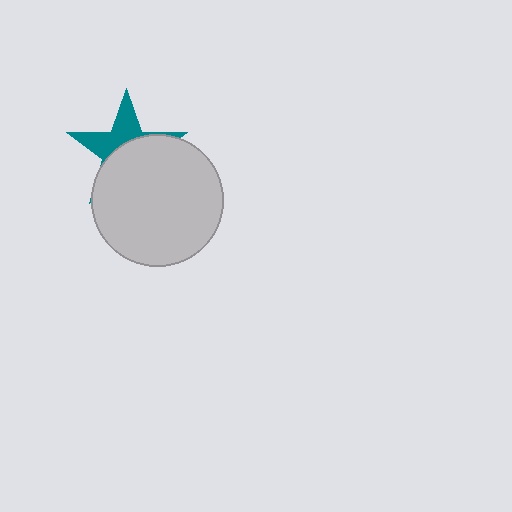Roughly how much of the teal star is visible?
A small part of it is visible (roughly 40%).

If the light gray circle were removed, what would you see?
You would see the complete teal star.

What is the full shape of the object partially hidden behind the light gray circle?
The partially hidden object is a teal star.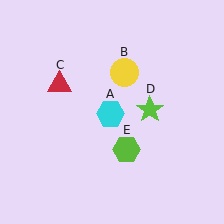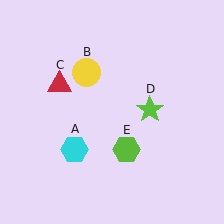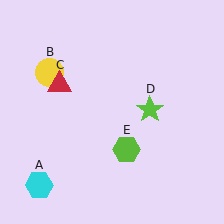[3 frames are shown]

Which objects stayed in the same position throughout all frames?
Red triangle (object C) and lime star (object D) and lime hexagon (object E) remained stationary.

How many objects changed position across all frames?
2 objects changed position: cyan hexagon (object A), yellow circle (object B).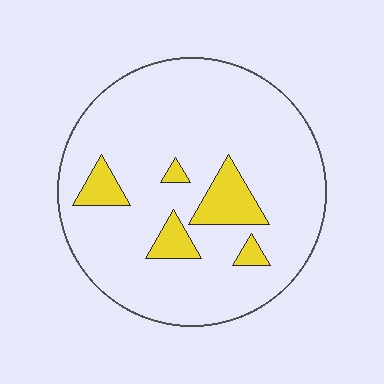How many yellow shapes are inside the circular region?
5.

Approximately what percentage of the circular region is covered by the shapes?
Approximately 10%.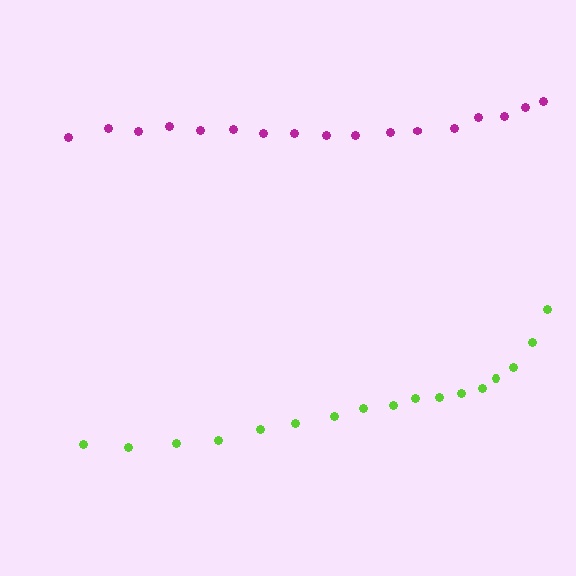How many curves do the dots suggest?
There are 2 distinct paths.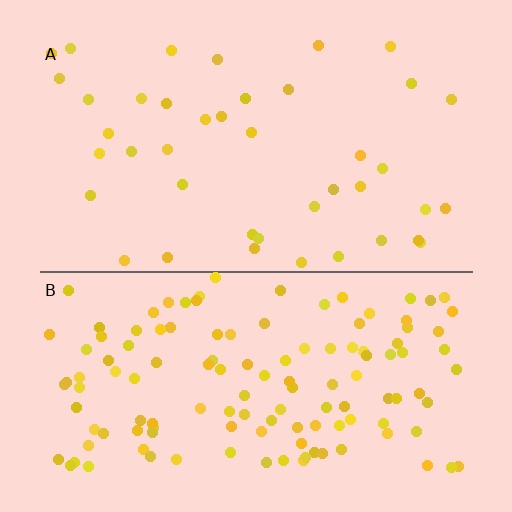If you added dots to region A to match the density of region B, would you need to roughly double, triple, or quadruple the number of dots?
Approximately triple.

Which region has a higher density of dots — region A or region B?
B (the bottom).